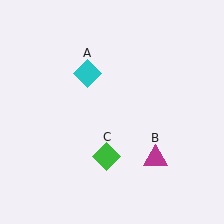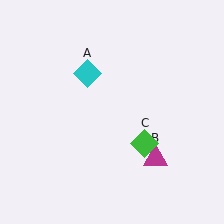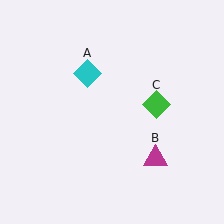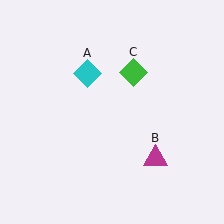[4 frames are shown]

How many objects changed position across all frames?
1 object changed position: green diamond (object C).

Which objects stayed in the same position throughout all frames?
Cyan diamond (object A) and magenta triangle (object B) remained stationary.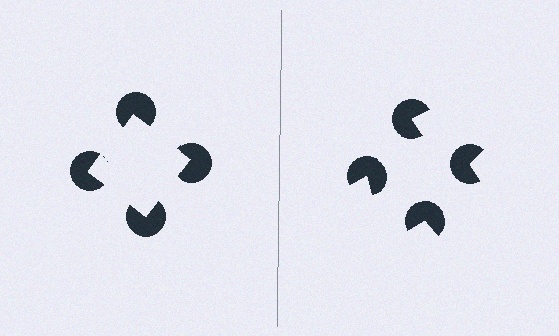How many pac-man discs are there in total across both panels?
8 — 4 on each side.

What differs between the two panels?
The pac-man discs are positioned identically on both sides; only the wedge orientations differ. On the left they align to a square; on the right they are misaligned.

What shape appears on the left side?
An illusory square.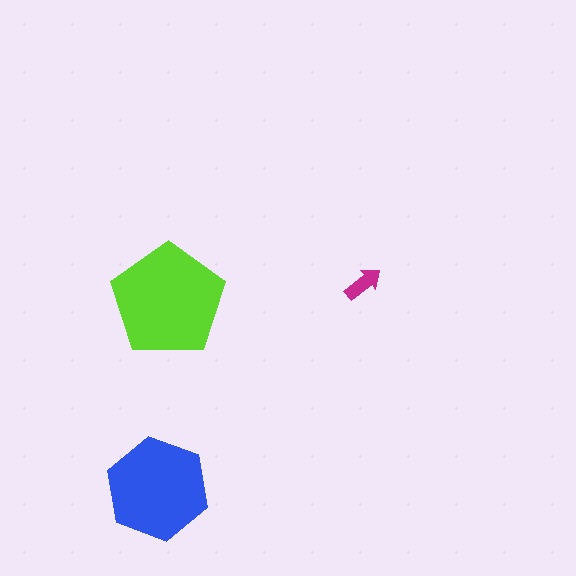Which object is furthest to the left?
The blue hexagon is leftmost.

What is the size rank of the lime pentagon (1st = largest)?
1st.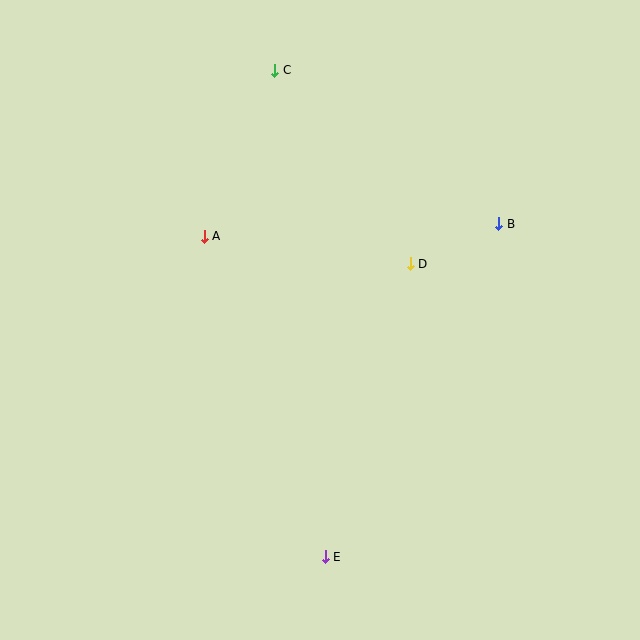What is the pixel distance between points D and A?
The distance between D and A is 208 pixels.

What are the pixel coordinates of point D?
Point D is at (410, 264).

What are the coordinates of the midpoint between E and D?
The midpoint between E and D is at (368, 410).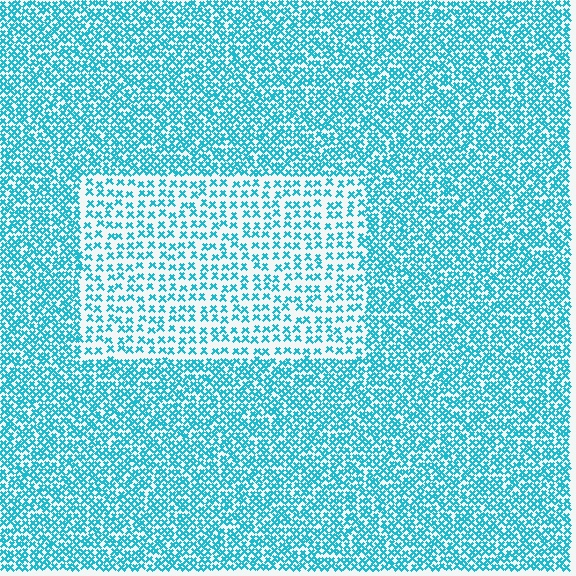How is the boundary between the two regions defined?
The boundary is defined by a change in element density (approximately 2.0x ratio). All elements are the same color, size, and shape.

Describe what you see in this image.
The image contains small cyan elements arranged at two different densities. A rectangle-shaped region is visible where the elements are less densely packed than the surrounding area.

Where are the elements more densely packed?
The elements are more densely packed outside the rectangle boundary.